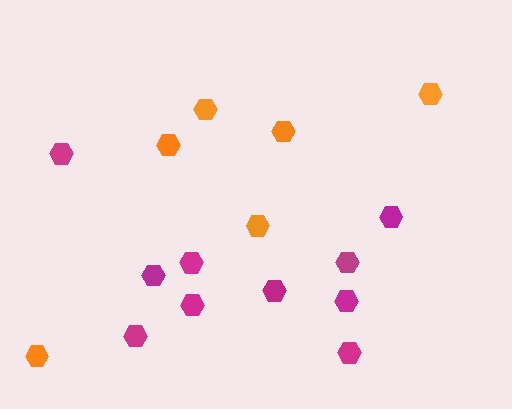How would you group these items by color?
There are 2 groups: one group of orange hexagons (6) and one group of magenta hexagons (10).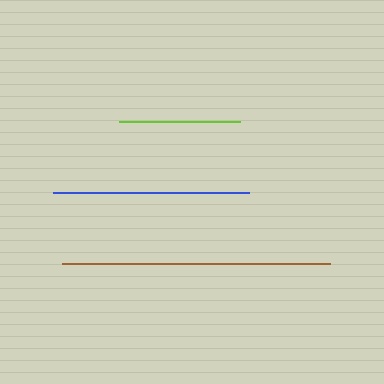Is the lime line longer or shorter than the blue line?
The blue line is longer than the lime line.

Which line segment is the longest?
The brown line is the longest at approximately 268 pixels.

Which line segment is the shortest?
The lime line is the shortest at approximately 121 pixels.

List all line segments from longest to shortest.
From longest to shortest: brown, blue, lime.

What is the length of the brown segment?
The brown segment is approximately 268 pixels long.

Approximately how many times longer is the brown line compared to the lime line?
The brown line is approximately 2.2 times the length of the lime line.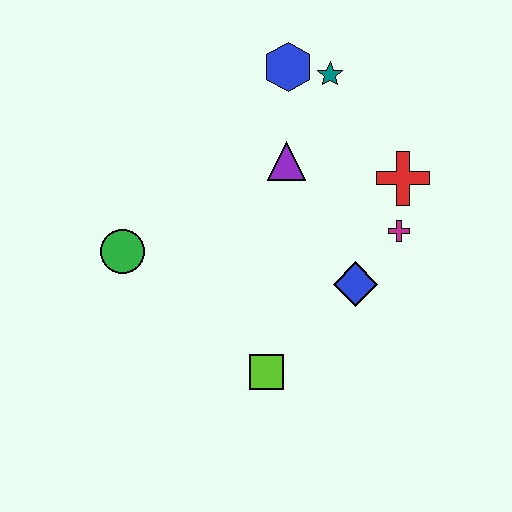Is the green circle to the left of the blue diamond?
Yes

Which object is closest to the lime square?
The blue diamond is closest to the lime square.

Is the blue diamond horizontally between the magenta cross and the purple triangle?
Yes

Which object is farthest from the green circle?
The red cross is farthest from the green circle.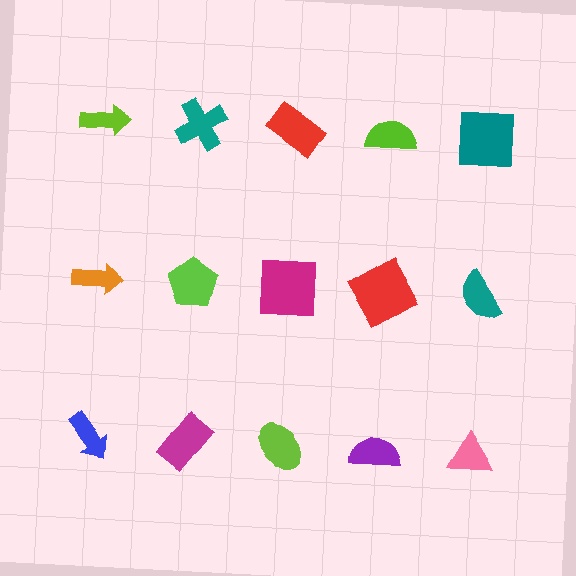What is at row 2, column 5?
A teal semicircle.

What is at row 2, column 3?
A magenta square.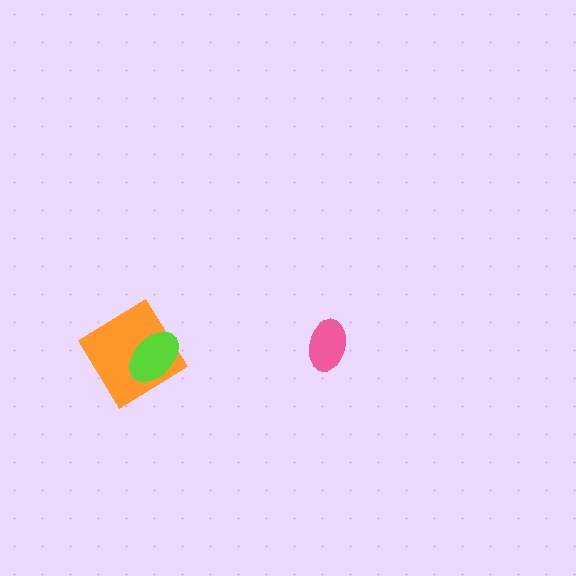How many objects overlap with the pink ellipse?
0 objects overlap with the pink ellipse.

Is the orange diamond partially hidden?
Yes, it is partially covered by another shape.